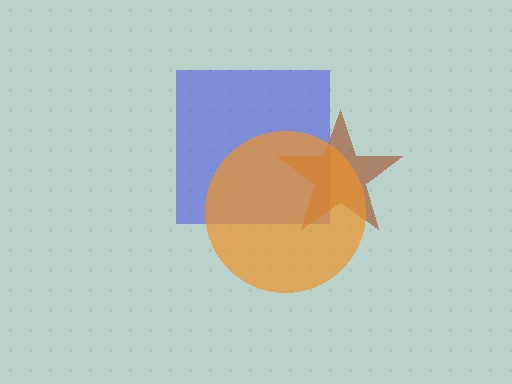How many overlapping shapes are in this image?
There are 3 overlapping shapes in the image.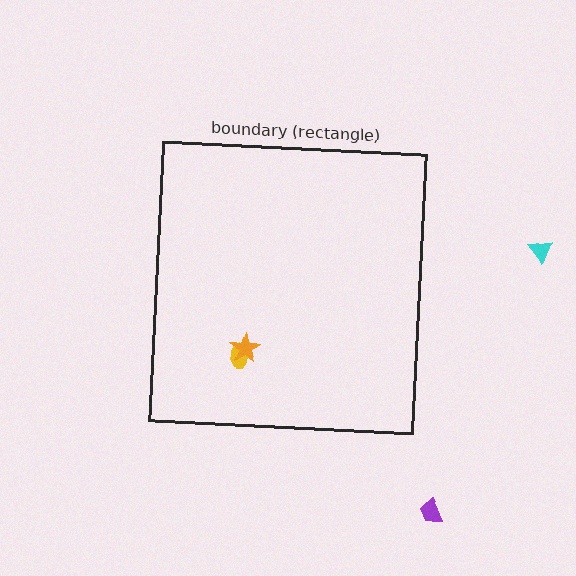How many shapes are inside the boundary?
2 inside, 2 outside.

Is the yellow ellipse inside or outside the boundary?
Inside.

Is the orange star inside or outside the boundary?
Inside.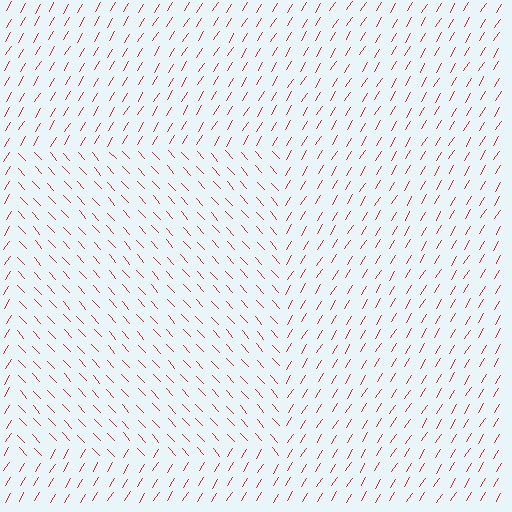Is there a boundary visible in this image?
Yes, there is a texture boundary formed by a change in line orientation.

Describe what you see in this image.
The image is filled with small red line segments. A rectangle region in the image has lines oriented differently from the surrounding lines, creating a visible texture boundary.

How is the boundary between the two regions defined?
The boundary is defined purely by a change in line orientation (approximately 74 degrees difference). All lines are the same color and thickness.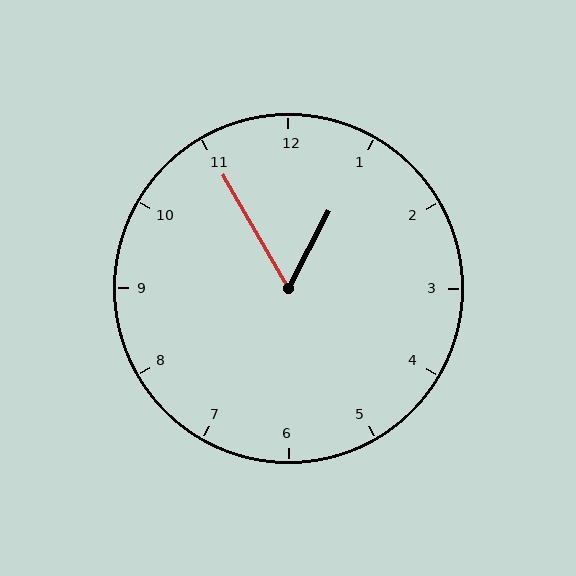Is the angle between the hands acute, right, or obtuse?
It is acute.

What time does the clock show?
12:55.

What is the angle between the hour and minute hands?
Approximately 58 degrees.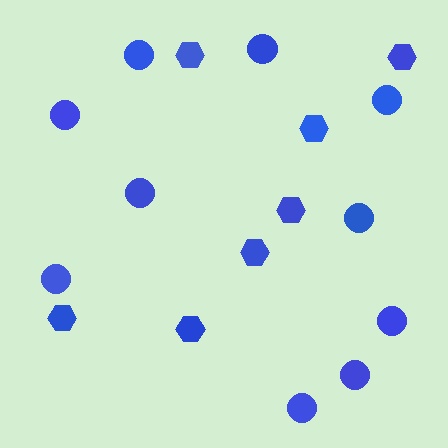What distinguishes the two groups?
There are 2 groups: one group of circles (10) and one group of hexagons (7).